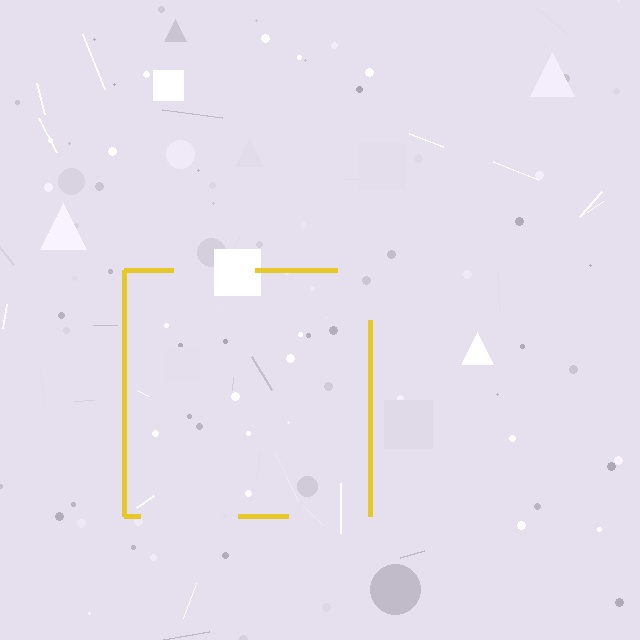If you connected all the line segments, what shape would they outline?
They would outline a square.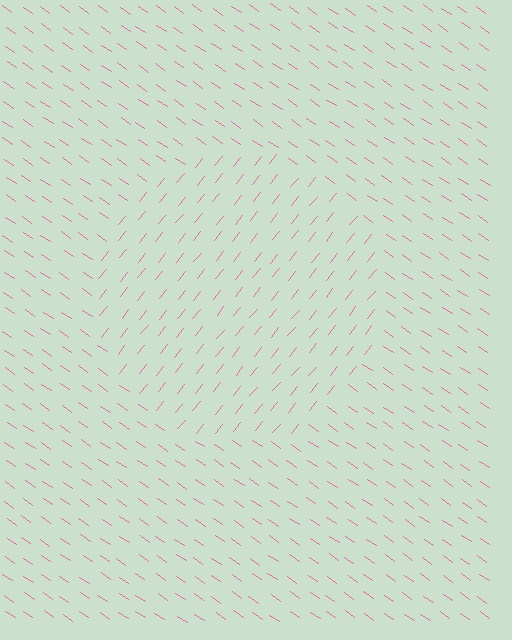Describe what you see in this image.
The image is filled with small pink line segments. A circle region in the image has lines oriented differently from the surrounding lines, creating a visible texture boundary.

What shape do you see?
I see a circle.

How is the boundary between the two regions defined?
The boundary is defined purely by a change in line orientation (approximately 85 degrees difference). All lines are the same color and thickness.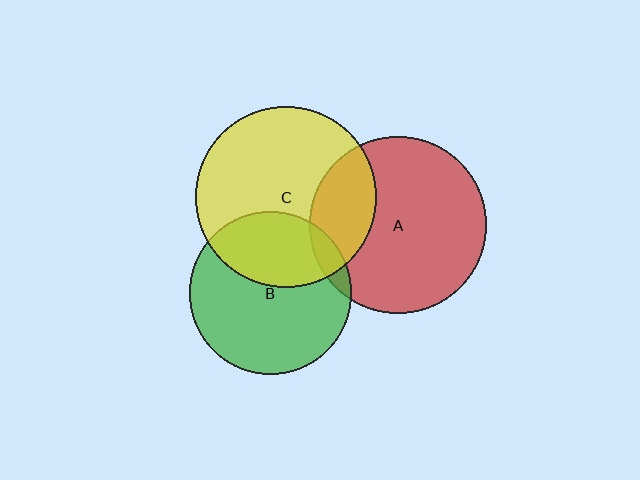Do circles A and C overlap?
Yes.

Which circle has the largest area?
Circle C (yellow).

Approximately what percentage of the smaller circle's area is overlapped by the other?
Approximately 25%.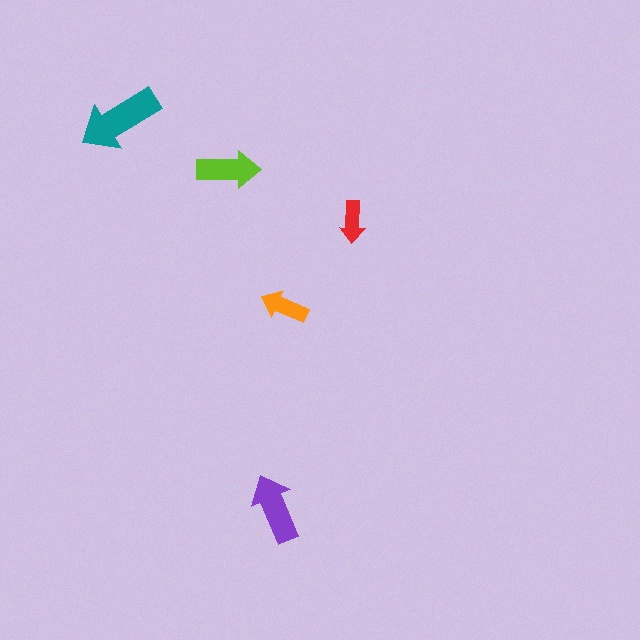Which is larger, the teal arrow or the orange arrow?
The teal one.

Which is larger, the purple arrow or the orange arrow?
The purple one.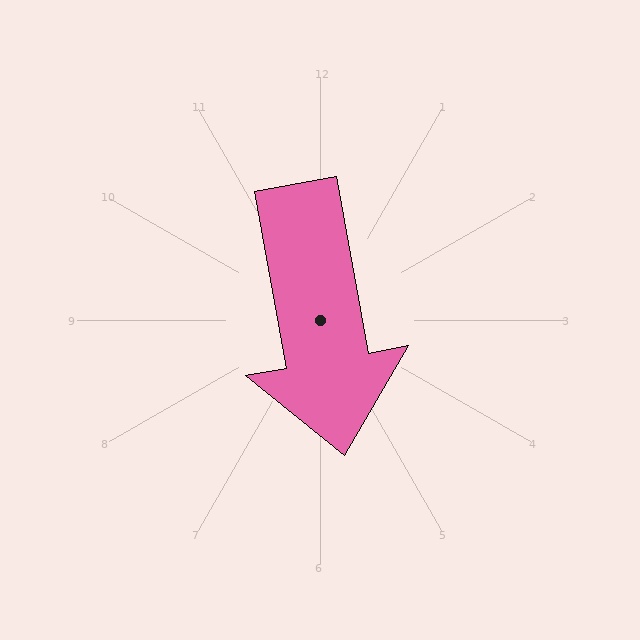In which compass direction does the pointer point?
South.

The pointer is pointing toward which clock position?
Roughly 6 o'clock.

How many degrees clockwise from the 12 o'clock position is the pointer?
Approximately 170 degrees.